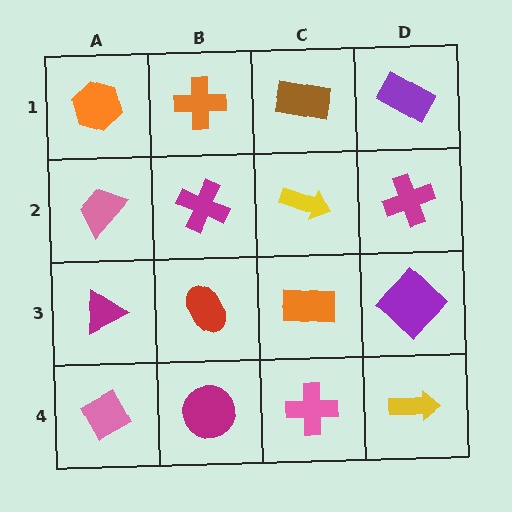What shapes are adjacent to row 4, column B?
A red ellipse (row 3, column B), a pink diamond (row 4, column A), a pink cross (row 4, column C).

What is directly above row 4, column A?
A magenta triangle.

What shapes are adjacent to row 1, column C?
A yellow arrow (row 2, column C), an orange cross (row 1, column B), a purple rectangle (row 1, column D).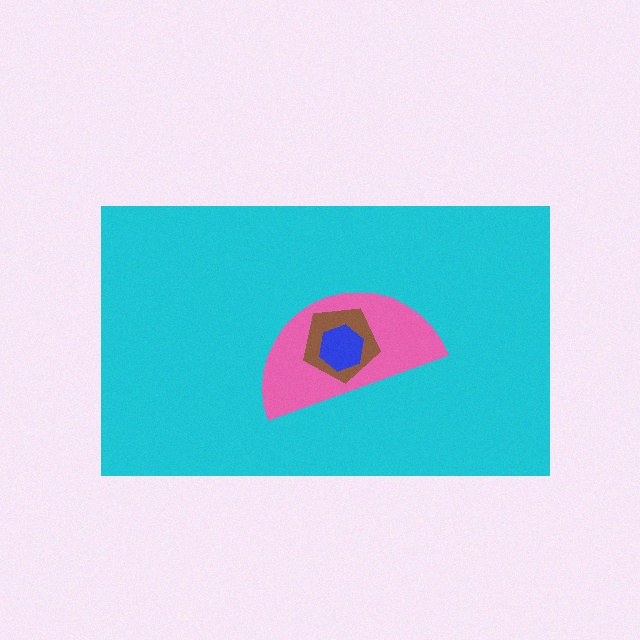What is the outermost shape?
The cyan rectangle.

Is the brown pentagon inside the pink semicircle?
Yes.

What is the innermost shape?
The blue hexagon.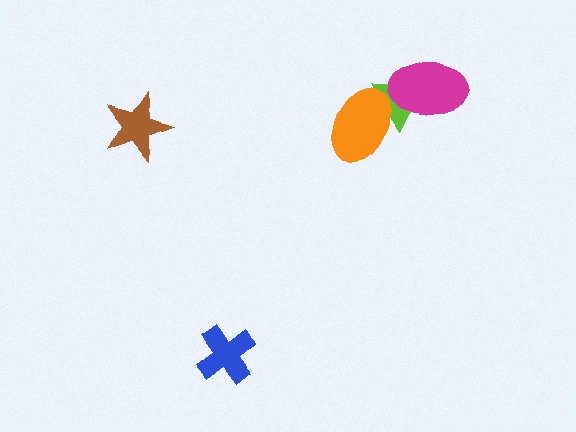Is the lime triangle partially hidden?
Yes, it is partially covered by another shape.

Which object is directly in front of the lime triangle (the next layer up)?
The orange ellipse is directly in front of the lime triangle.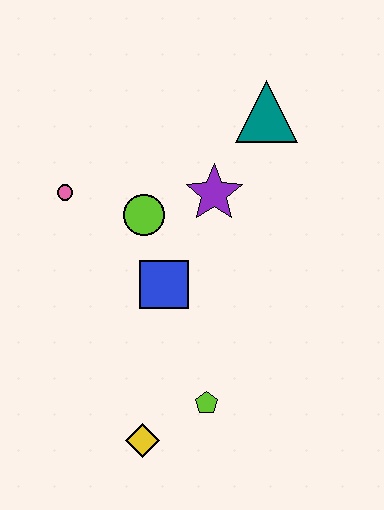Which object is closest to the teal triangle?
The purple star is closest to the teal triangle.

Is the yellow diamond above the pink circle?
No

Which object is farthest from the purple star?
The yellow diamond is farthest from the purple star.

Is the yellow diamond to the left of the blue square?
Yes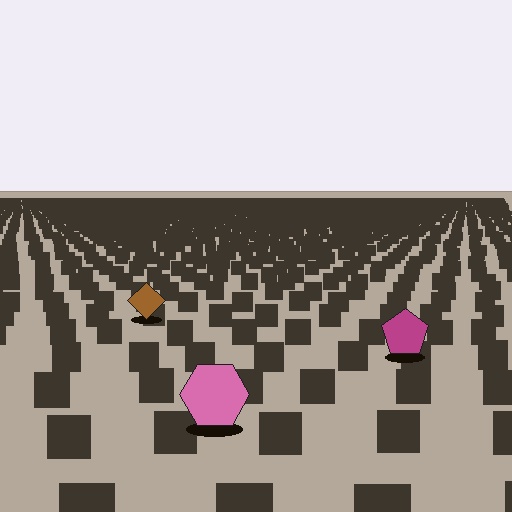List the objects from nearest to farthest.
From nearest to farthest: the pink hexagon, the magenta pentagon, the brown diamond.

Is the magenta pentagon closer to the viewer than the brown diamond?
Yes. The magenta pentagon is closer — you can tell from the texture gradient: the ground texture is coarser near it.